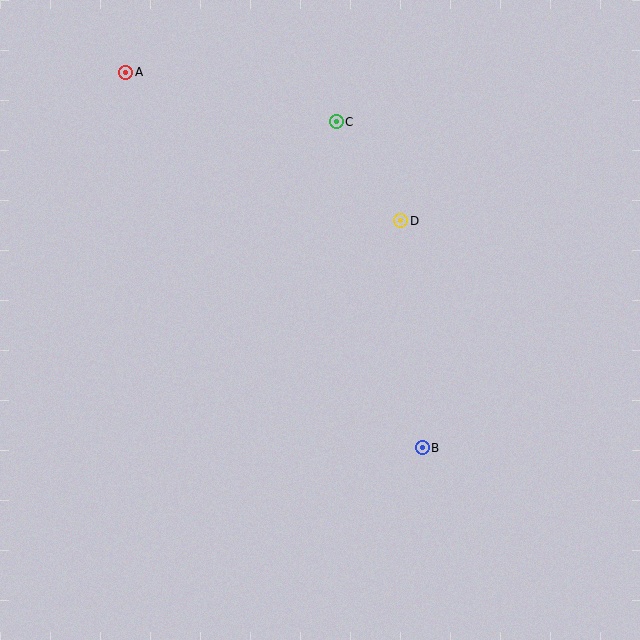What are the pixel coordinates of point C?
Point C is at (336, 122).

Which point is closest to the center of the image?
Point D at (401, 221) is closest to the center.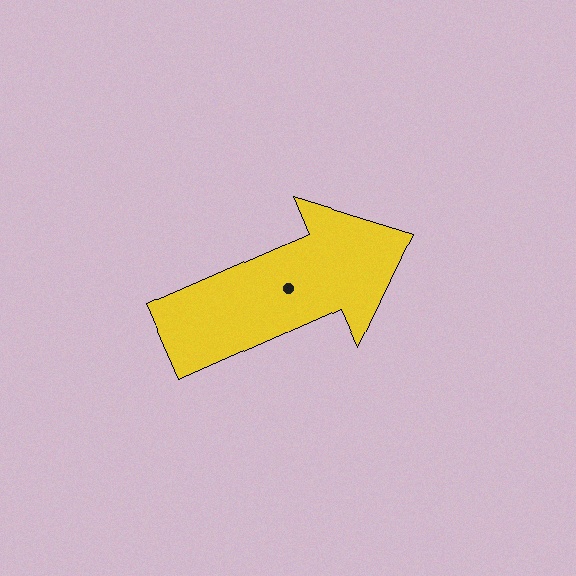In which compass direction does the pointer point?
Northeast.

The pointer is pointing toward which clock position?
Roughly 2 o'clock.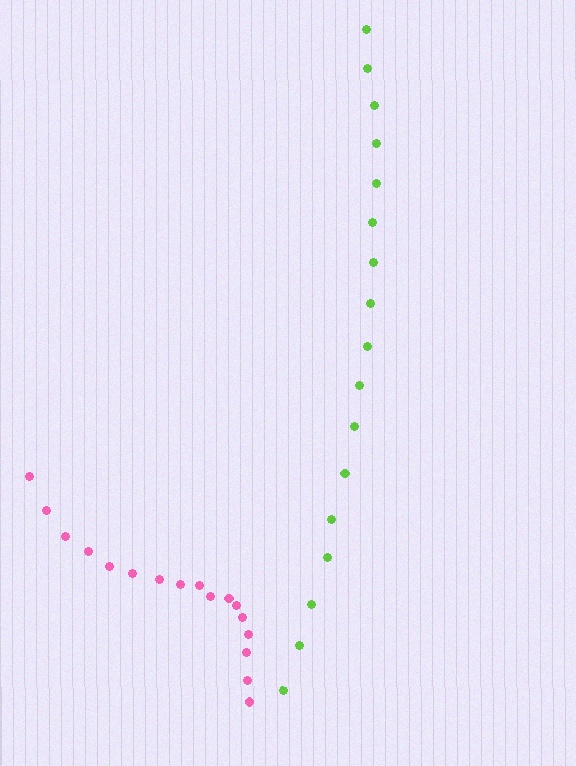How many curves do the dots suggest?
There are 2 distinct paths.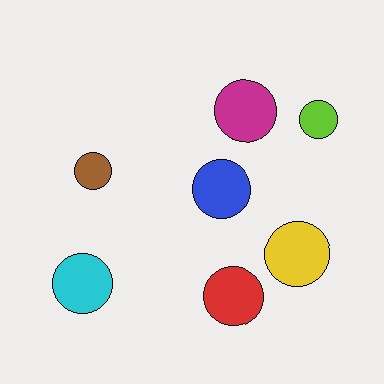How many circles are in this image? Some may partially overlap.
There are 7 circles.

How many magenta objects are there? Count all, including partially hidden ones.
There is 1 magenta object.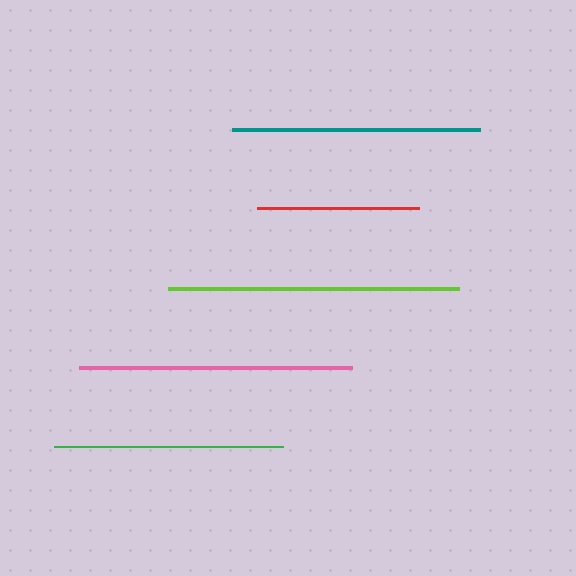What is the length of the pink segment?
The pink segment is approximately 273 pixels long.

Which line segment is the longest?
The lime line is the longest at approximately 291 pixels.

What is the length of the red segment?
The red segment is approximately 162 pixels long.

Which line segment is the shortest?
The red line is the shortest at approximately 162 pixels.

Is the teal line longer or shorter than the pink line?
The pink line is longer than the teal line.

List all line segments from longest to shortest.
From longest to shortest: lime, pink, teal, green, red.